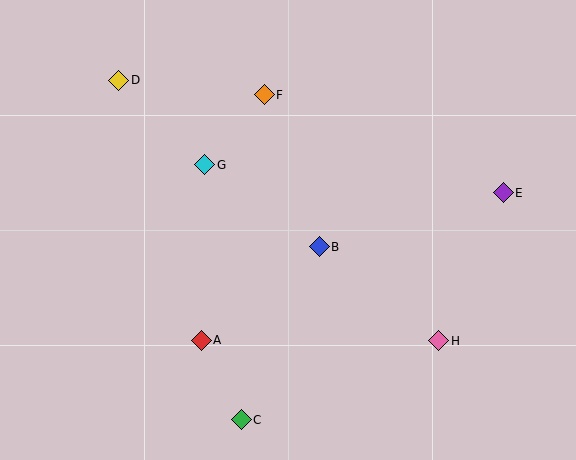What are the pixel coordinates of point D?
Point D is at (119, 80).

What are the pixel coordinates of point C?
Point C is at (241, 420).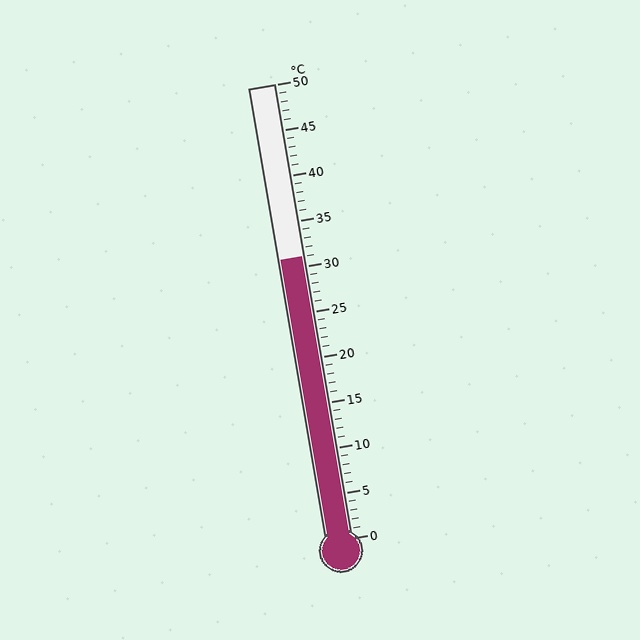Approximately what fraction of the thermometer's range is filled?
The thermometer is filled to approximately 60% of its range.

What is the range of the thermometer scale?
The thermometer scale ranges from 0°C to 50°C.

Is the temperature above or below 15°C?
The temperature is above 15°C.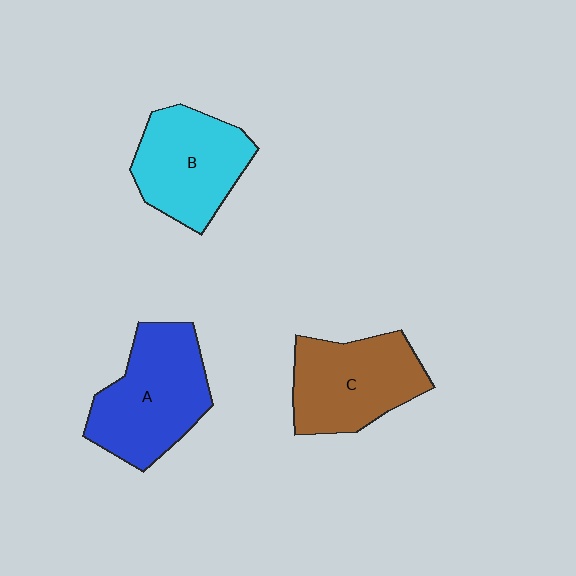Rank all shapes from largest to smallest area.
From largest to smallest: A (blue), C (brown), B (cyan).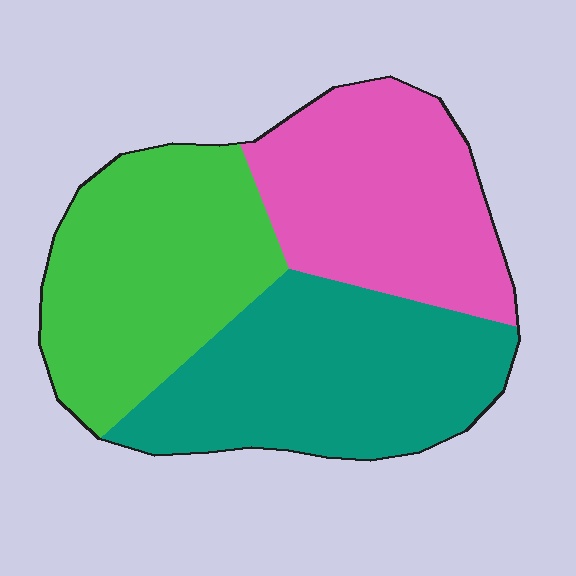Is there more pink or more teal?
Teal.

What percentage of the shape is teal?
Teal takes up between a quarter and a half of the shape.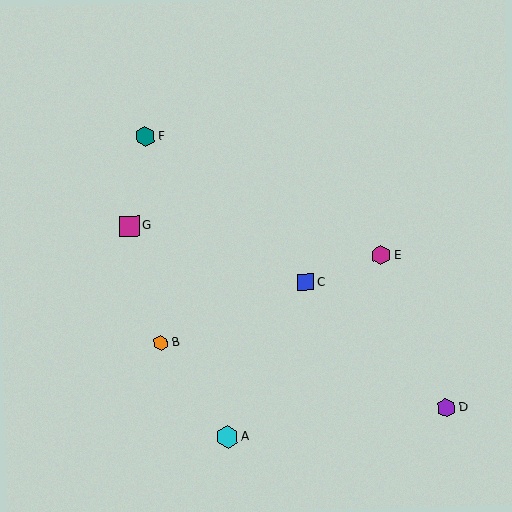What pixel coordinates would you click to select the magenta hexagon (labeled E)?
Click at (381, 255) to select the magenta hexagon E.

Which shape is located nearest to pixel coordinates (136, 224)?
The magenta square (labeled G) at (129, 226) is nearest to that location.